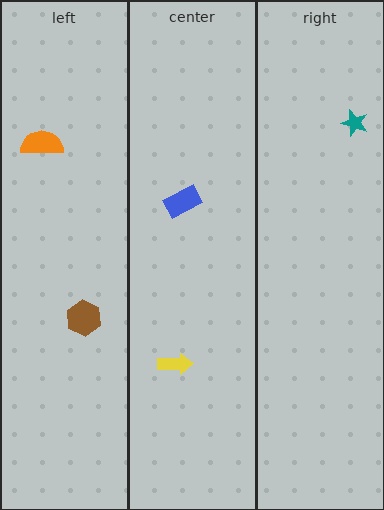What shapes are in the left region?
The orange semicircle, the brown hexagon.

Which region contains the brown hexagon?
The left region.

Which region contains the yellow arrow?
The center region.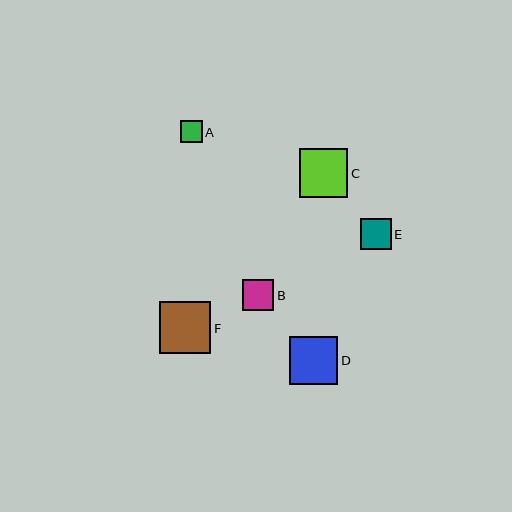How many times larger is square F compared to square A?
Square F is approximately 2.4 times the size of square A.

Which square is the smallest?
Square A is the smallest with a size of approximately 21 pixels.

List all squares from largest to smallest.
From largest to smallest: F, C, D, B, E, A.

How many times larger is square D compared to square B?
Square D is approximately 1.5 times the size of square B.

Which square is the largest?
Square F is the largest with a size of approximately 52 pixels.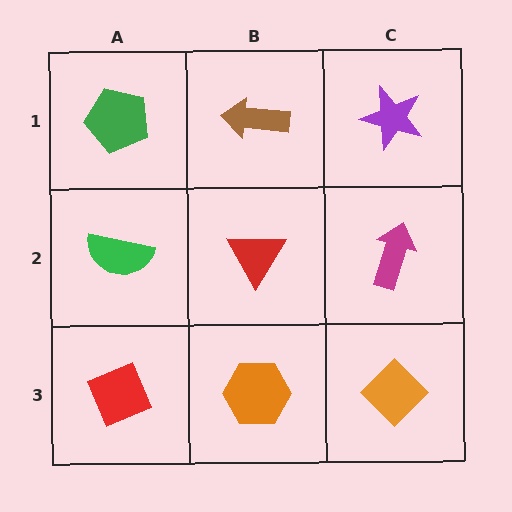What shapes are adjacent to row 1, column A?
A green semicircle (row 2, column A), a brown arrow (row 1, column B).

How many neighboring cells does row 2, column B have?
4.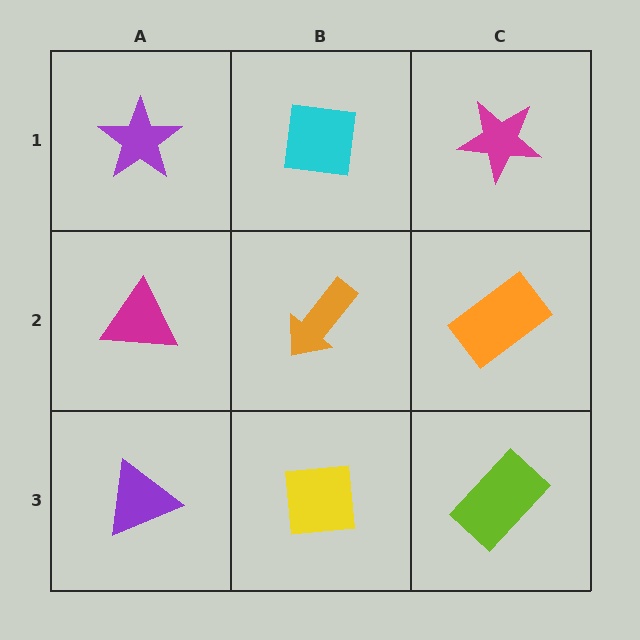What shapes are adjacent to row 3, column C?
An orange rectangle (row 2, column C), a yellow square (row 3, column B).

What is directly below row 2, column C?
A lime rectangle.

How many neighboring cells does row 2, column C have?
3.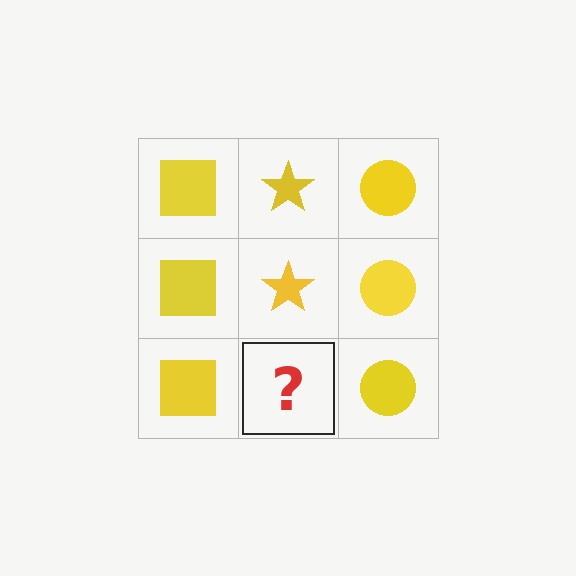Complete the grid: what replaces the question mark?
The question mark should be replaced with a yellow star.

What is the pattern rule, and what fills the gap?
The rule is that each column has a consistent shape. The gap should be filled with a yellow star.